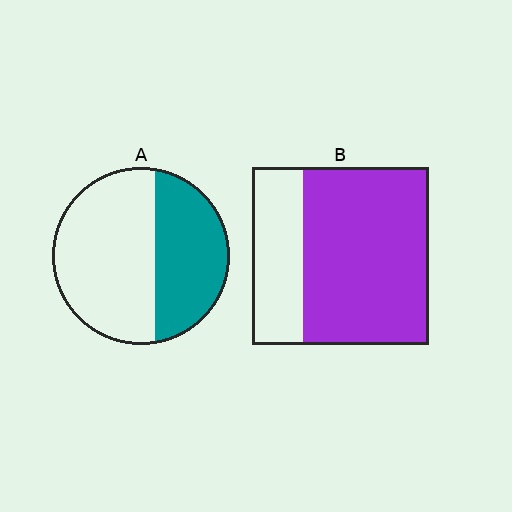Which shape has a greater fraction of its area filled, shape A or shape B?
Shape B.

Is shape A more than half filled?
No.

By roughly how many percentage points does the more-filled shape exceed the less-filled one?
By roughly 30 percentage points (B over A).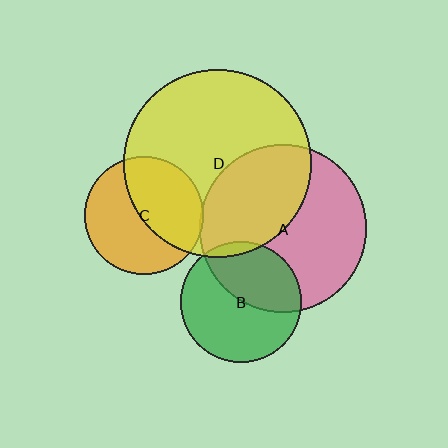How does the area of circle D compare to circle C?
Approximately 2.5 times.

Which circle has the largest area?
Circle D (yellow).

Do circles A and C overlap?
Yes.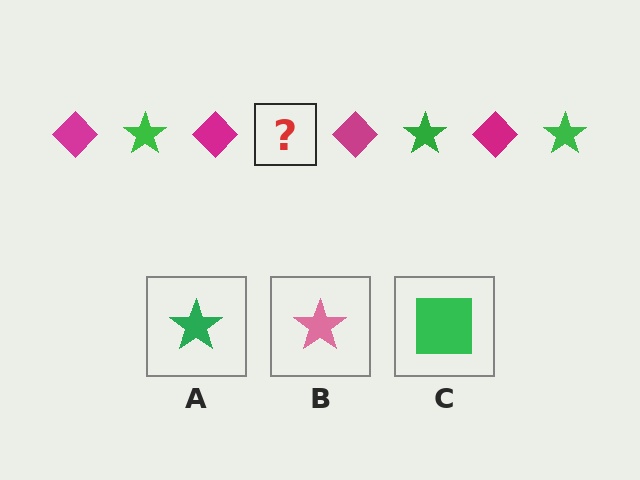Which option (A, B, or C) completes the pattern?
A.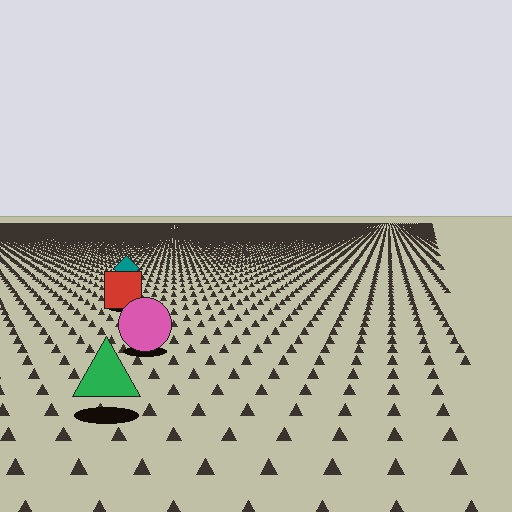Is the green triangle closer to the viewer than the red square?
Yes. The green triangle is closer — you can tell from the texture gradient: the ground texture is coarser near it.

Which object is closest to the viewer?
The green triangle is closest. The texture marks near it are larger and more spread out.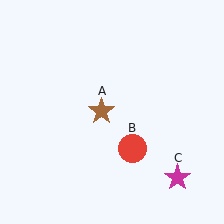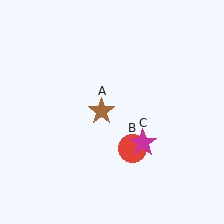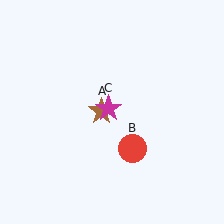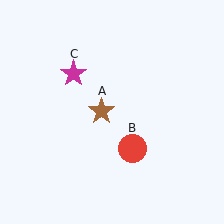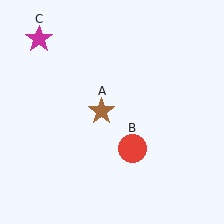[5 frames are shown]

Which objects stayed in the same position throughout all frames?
Brown star (object A) and red circle (object B) remained stationary.